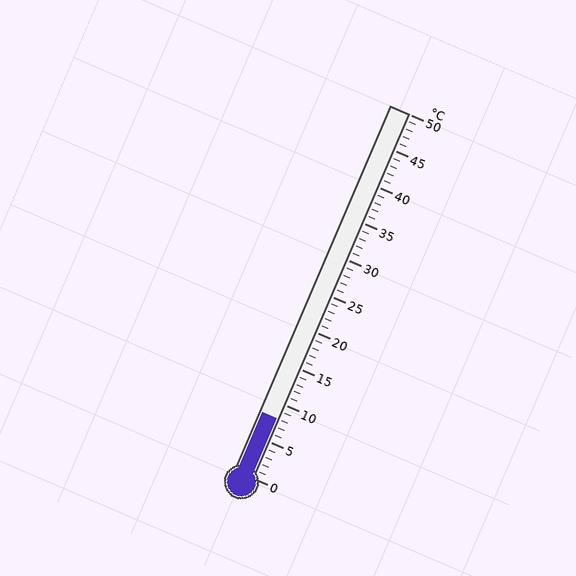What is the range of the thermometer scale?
The thermometer scale ranges from 0°C to 50°C.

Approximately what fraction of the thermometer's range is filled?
The thermometer is filled to approximately 15% of its range.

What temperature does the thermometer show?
The thermometer shows approximately 8°C.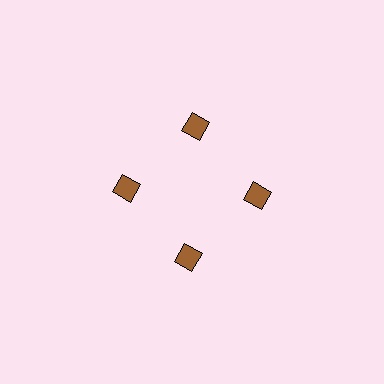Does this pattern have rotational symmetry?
Yes, this pattern has 4-fold rotational symmetry. It looks the same after rotating 90 degrees around the center.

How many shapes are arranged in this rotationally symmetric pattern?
There are 4 shapes, arranged in 4 groups of 1.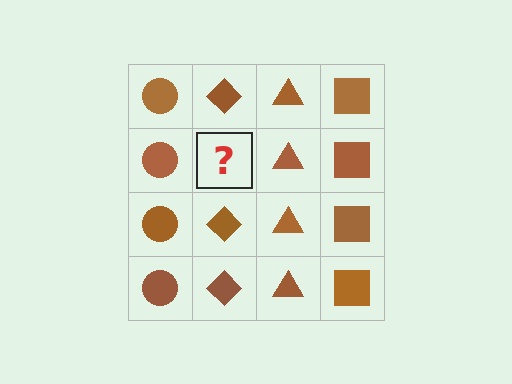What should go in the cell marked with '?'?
The missing cell should contain a brown diamond.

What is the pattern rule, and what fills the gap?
The rule is that each column has a consistent shape. The gap should be filled with a brown diamond.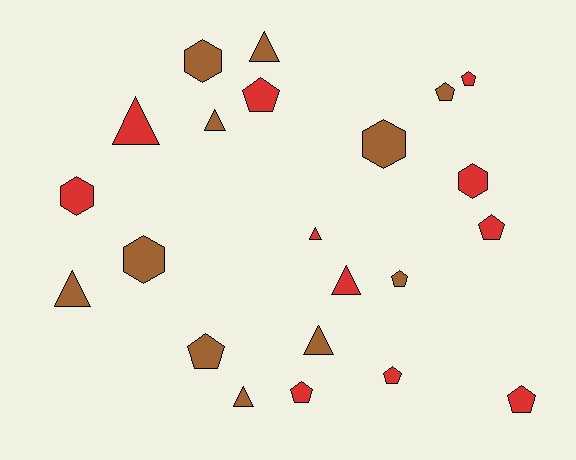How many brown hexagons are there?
There are 3 brown hexagons.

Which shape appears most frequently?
Pentagon, with 9 objects.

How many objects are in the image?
There are 22 objects.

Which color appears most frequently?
Red, with 11 objects.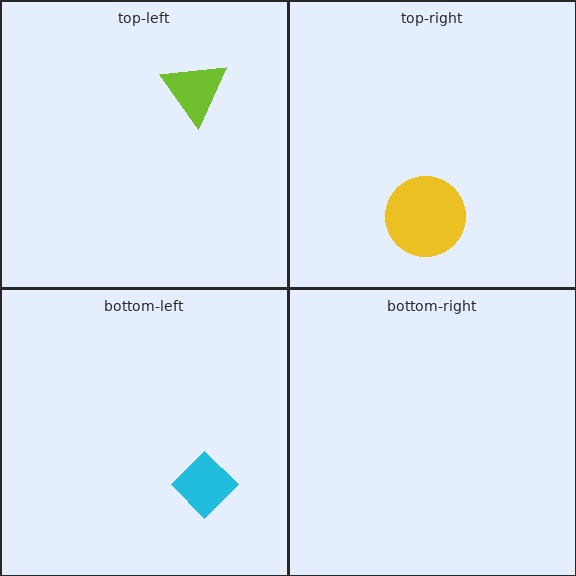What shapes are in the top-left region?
The lime triangle.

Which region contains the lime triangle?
The top-left region.